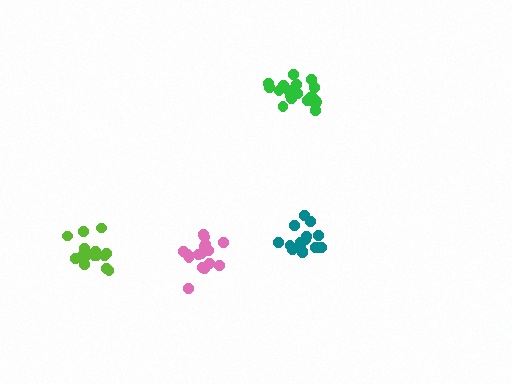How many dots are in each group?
Group 1: 16 dots, Group 2: 20 dots, Group 3: 17 dots, Group 4: 17 dots (70 total).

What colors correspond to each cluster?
The clusters are colored: teal, green, lime, pink.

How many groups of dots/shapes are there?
There are 4 groups.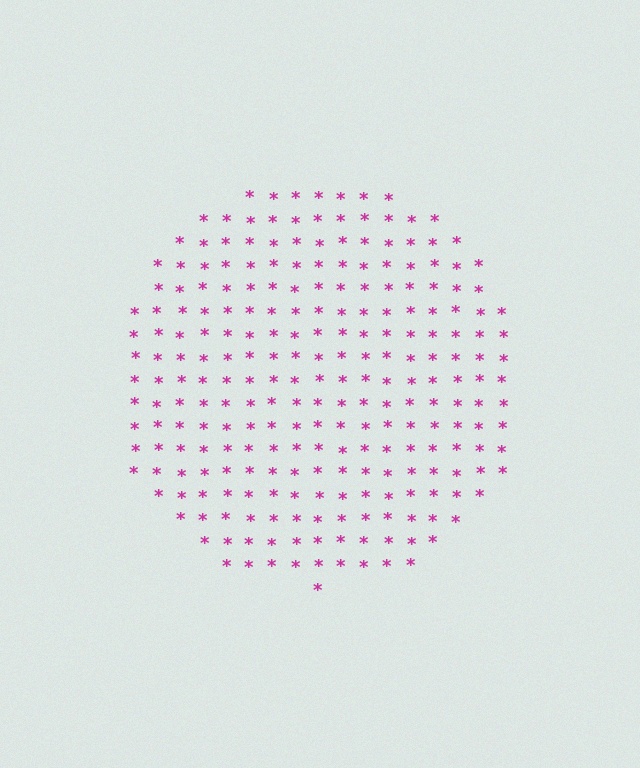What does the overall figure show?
The overall figure shows a circle.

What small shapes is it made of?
It is made of small asterisks.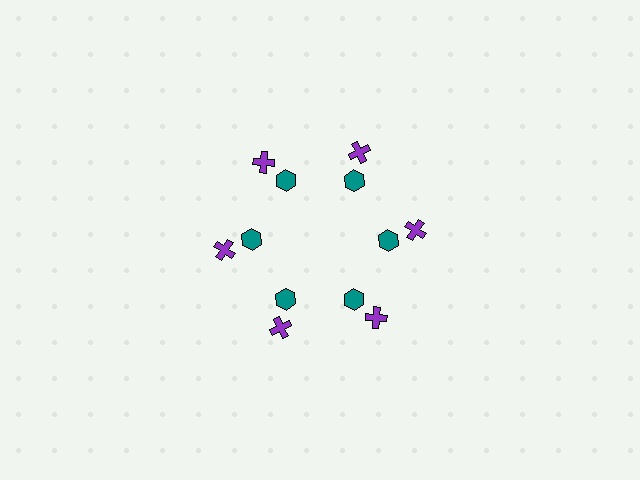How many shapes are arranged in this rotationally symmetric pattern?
There are 12 shapes, arranged in 6 groups of 2.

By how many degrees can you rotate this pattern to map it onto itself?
The pattern maps onto itself every 60 degrees of rotation.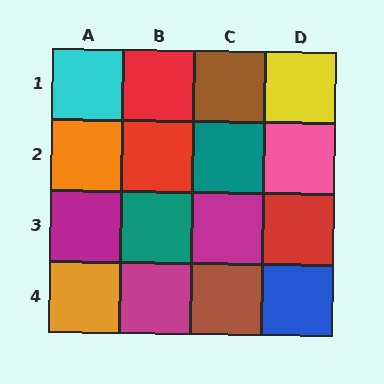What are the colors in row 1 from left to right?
Cyan, red, brown, yellow.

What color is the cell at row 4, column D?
Blue.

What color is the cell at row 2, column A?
Orange.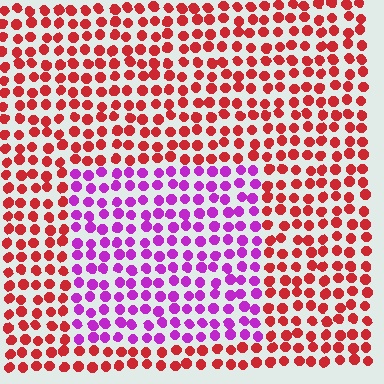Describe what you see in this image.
The image is filled with small red elements in a uniform arrangement. A rectangle-shaped region is visible where the elements are tinted to a slightly different hue, forming a subtle color boundary.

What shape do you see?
I see a rectangle.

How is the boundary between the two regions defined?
The boundary is defined purely by a slight shift in hue (about 62 degrees). Spacing, size, and orientation are identical on both sides.